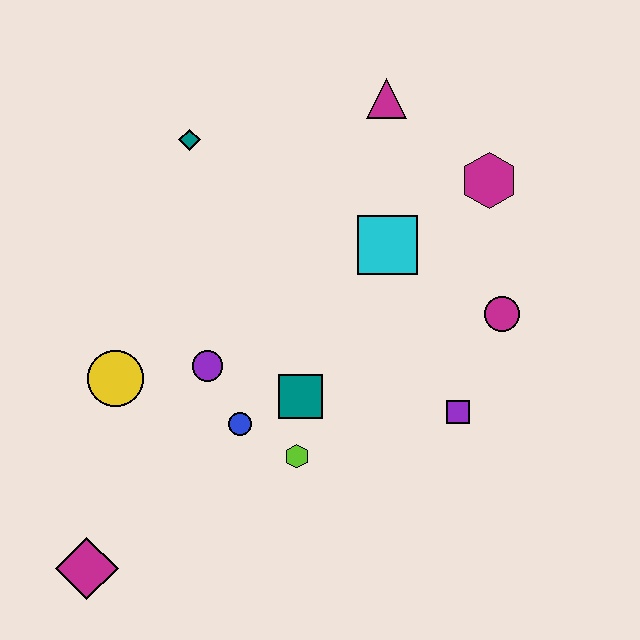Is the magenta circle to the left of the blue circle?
No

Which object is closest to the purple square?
The magenta circle is closest to the purple square.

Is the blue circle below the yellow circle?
Yes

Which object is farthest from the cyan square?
The magenta diamond is farthest from the cyan square.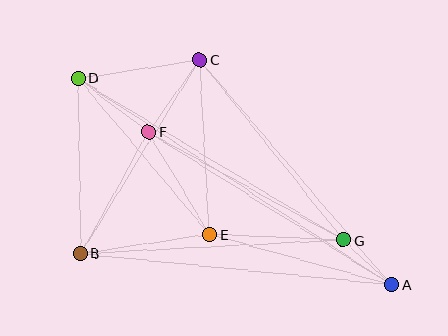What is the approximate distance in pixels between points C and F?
The distance between C and F is approximately 89 pixels.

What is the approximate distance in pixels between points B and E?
The distance between B and E is approximately 130 pixels.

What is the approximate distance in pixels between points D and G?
The distance between D and G is approximately 311 pixels.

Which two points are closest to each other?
Points A and G are closest to each other.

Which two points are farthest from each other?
Points A and D are farthest from each other.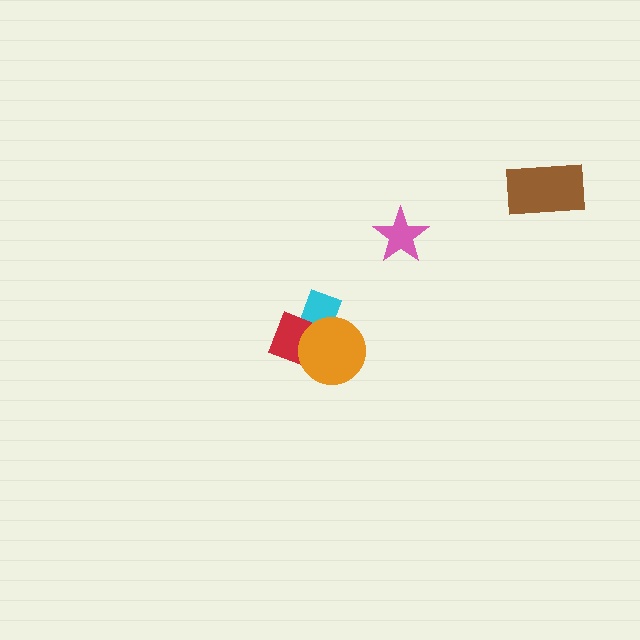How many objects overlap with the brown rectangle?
0 objects overlap with the brown rectangle.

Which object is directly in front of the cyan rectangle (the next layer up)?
The red diamond is directly in front of the cyan rectangle.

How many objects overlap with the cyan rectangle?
2 objects overlap with the cyan rectangle.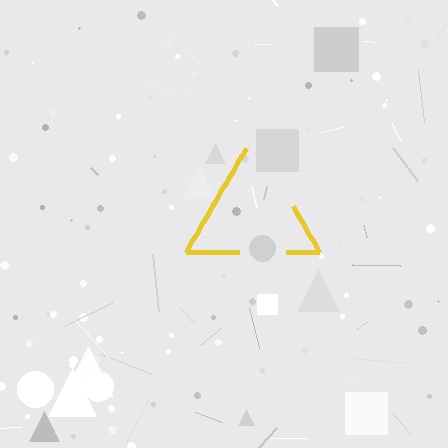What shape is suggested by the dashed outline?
The dashed outline suggests a triangle.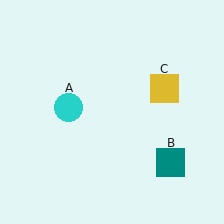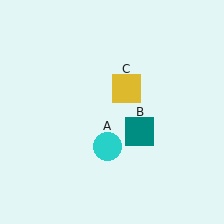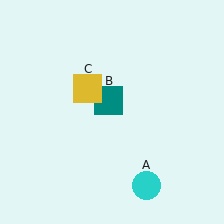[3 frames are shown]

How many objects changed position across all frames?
3 objects changed position: cyan circle (object A), teal square (object B), yellow square (object C).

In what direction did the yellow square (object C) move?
The yellow square (object C) moved left.